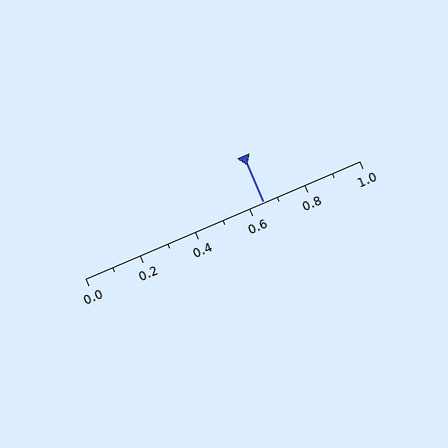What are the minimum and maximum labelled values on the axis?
The axis runs from 0.0 to 1.0.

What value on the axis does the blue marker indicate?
The marker indicates approximately 0.65.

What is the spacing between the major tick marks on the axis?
The major ticks are spaced 0.2 apart.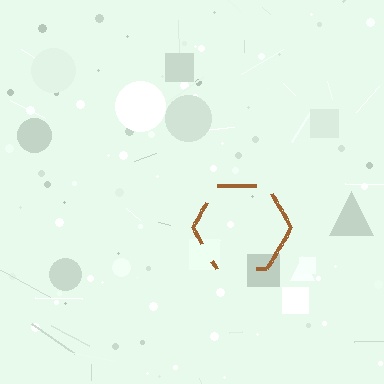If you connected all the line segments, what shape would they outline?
They would outline a hexagon.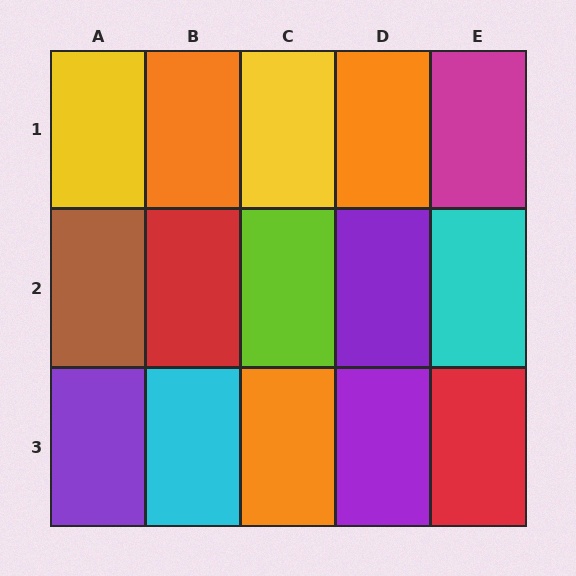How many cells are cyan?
2 cells are cyan.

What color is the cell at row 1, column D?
Orange.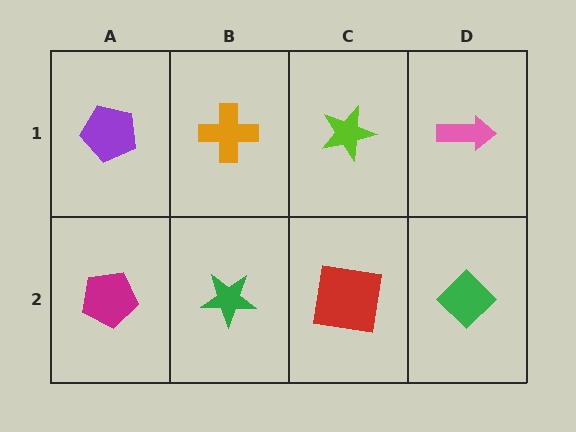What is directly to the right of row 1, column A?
An orange cross.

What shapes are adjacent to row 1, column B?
A green star (row 2, column B), a purple pentagon (row 1, column A), a lime star (row 1, column C).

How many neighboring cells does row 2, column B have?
3.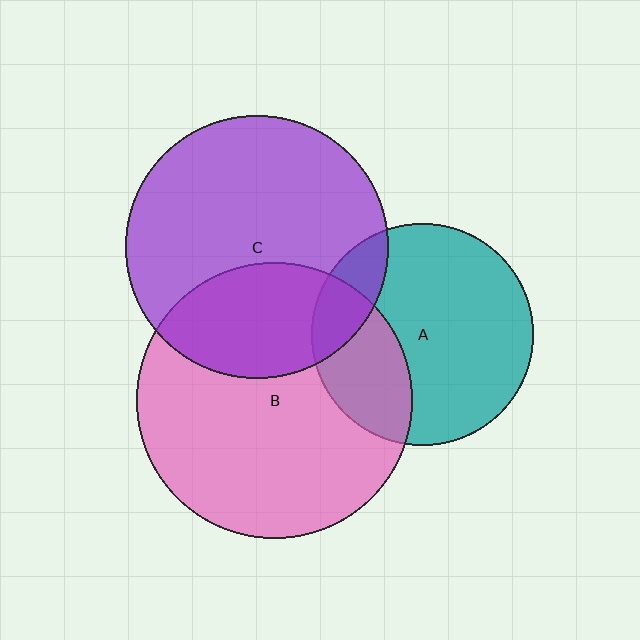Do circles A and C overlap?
Yes.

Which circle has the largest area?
Circle B (pink).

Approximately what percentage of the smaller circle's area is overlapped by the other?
Approximately 15%.